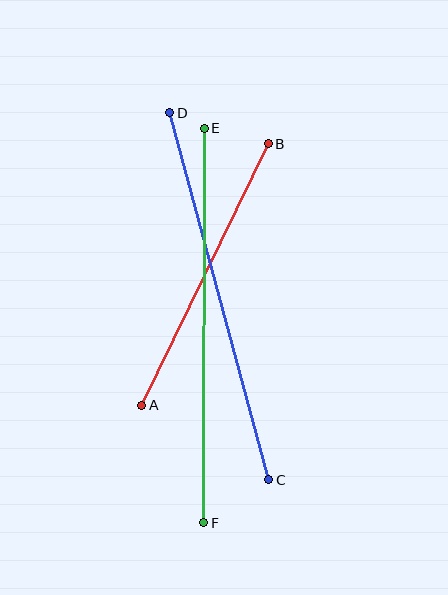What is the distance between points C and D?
The distance is approximately 380 pixels.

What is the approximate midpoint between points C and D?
The midpoint is at approximately (219, 296) pixels.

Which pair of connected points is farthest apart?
Points E and F are farthest apart.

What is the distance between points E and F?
The distance is approximately 394 pixels.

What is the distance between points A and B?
The distance is approximately 290 pixels.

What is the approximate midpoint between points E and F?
The midpoint is at approximately (204, 326) pixels.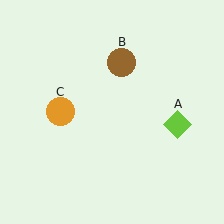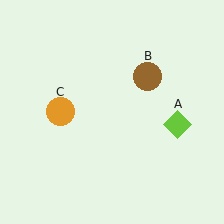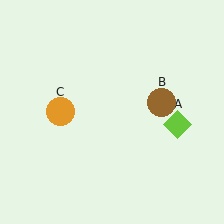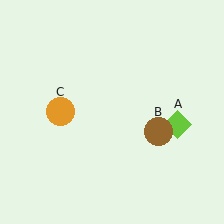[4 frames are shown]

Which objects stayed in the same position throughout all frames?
Lime diamond (object A) and orange circle (object C) remained stationary.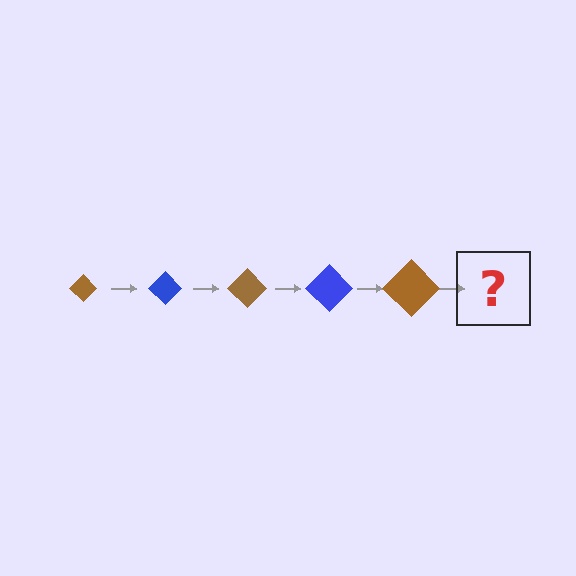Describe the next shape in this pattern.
It should be a blue diamond, larger than the previous one.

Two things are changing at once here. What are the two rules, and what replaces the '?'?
The two rules are that the diamond grows larger each step and the color cycles through brown and blue. The '?' should be a blue diamond, larger than the previous one.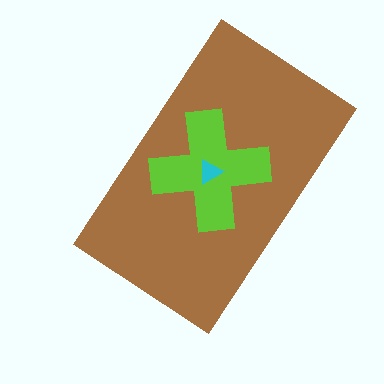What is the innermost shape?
The cyan triangle.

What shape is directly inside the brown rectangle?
The lime cross.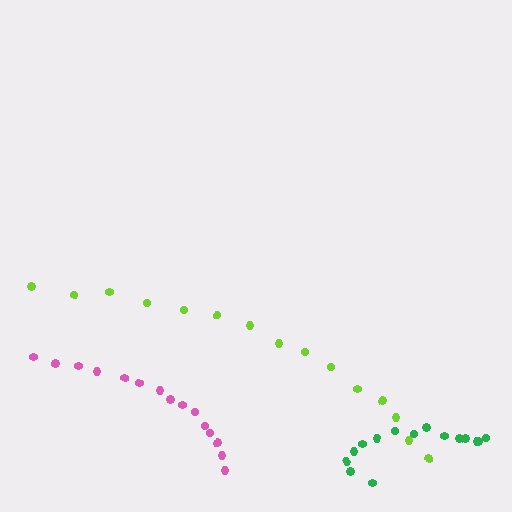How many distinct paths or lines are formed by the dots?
There are 3 distinct paths.